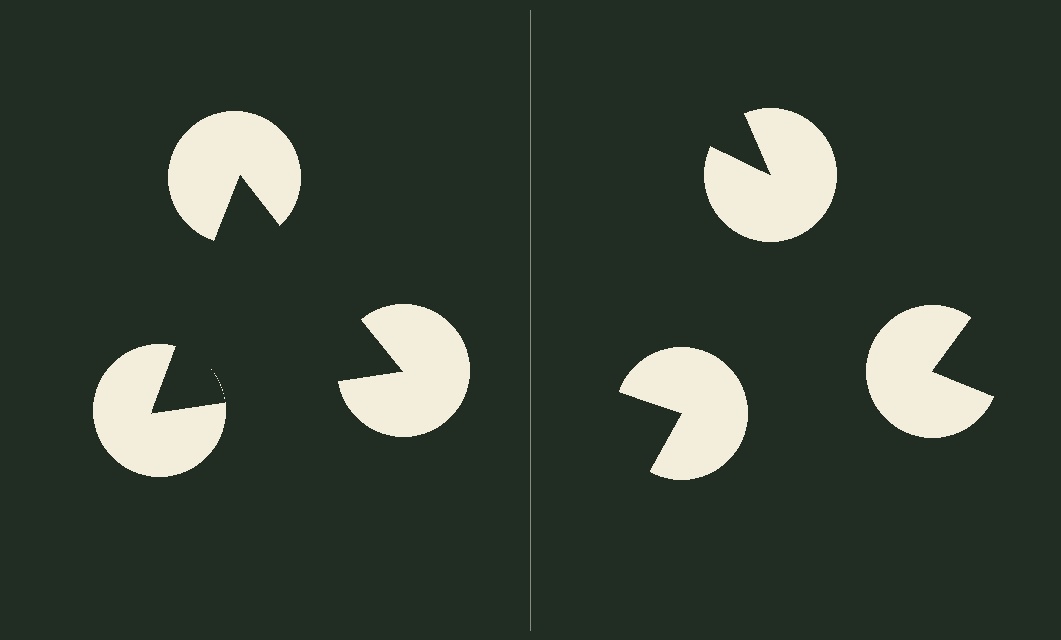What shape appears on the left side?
An illusory triangle.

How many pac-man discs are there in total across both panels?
6 — 3 on each side.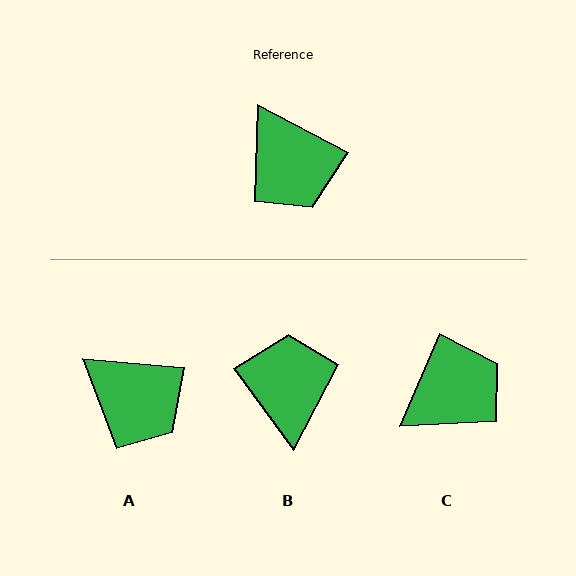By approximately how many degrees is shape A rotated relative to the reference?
Approximately 23 degrees counter-clockwise.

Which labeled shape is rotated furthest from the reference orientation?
B, about 154 degrees away.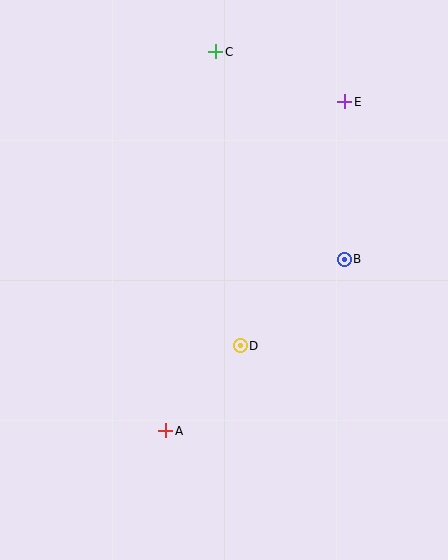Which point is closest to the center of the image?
Point D at (240, 346) is closest to the center.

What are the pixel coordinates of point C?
Point C is at (216, 52).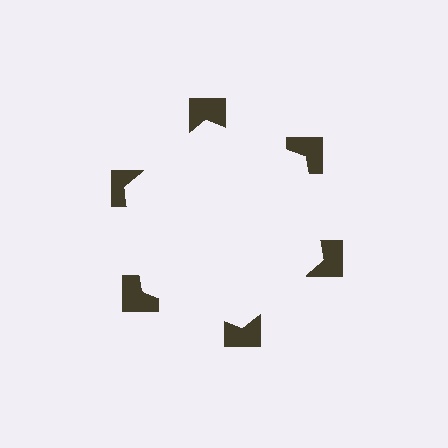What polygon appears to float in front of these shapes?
An illusory hexagon — its edges are inferred from the aligned wedge cuts in the notched squares, not physically drawn.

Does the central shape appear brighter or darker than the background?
It typically appears slightly brighter than the background, even though no actual brightness change is drawn.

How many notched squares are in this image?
There are 6 — one at each vertex of the illusory hexagon.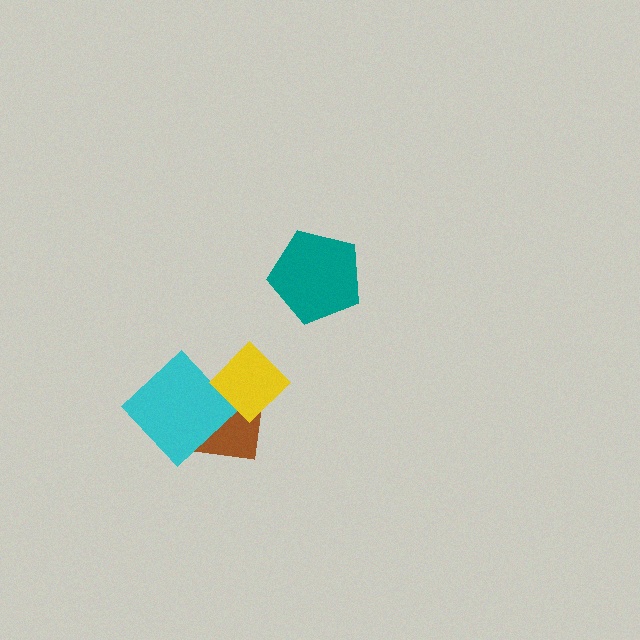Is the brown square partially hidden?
Yes, it is partially covered by another shape.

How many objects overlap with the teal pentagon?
0 objects overlap with the teal pentagon.